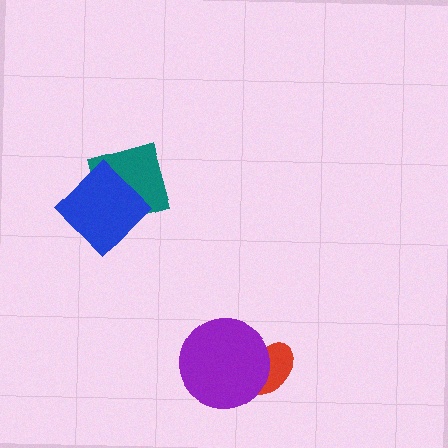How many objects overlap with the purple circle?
1 object overlaps with the purple circle.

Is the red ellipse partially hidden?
Yes, it is partially covered by another shape.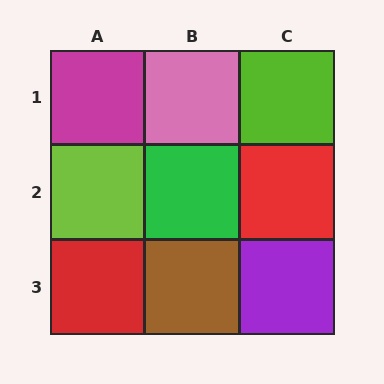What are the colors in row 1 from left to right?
Magenta, pink, lime.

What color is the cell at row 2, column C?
Red.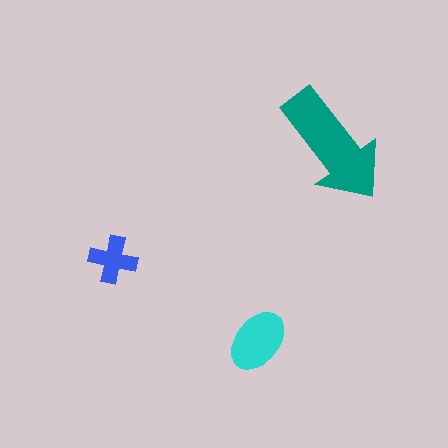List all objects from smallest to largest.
The blue cross, the cyan ellipse, the teal arrow.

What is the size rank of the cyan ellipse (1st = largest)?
2nd.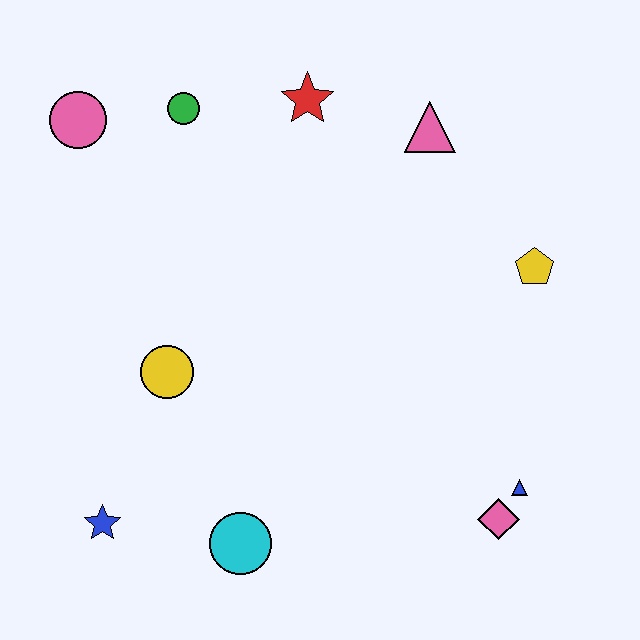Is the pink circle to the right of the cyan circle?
No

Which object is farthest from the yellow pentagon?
The blue star is farthest from the yellow pentagon.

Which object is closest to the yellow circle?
The blue star is closest to the yellow circle.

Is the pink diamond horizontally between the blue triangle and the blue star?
Yes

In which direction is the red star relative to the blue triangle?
The red star is above the blue triangle.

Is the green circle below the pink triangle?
No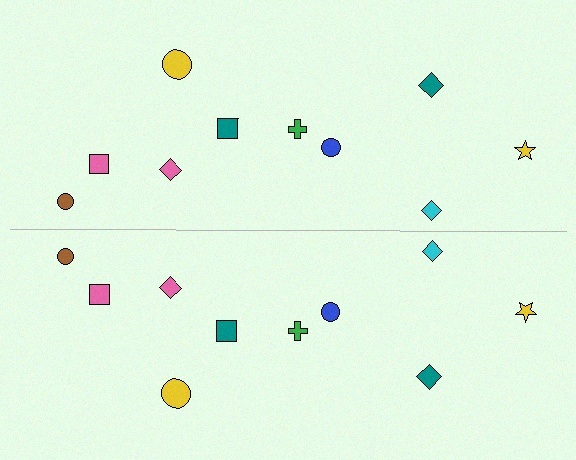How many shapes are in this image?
There are 20 shapes in this image.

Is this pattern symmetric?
Yes, this pattern has bilateral (reflection) symmetry.